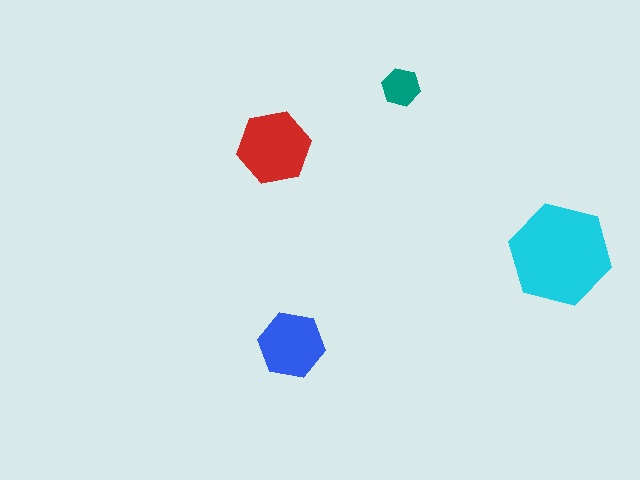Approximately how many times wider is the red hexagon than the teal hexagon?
About 2 times wider.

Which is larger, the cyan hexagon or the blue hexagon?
The cyan one.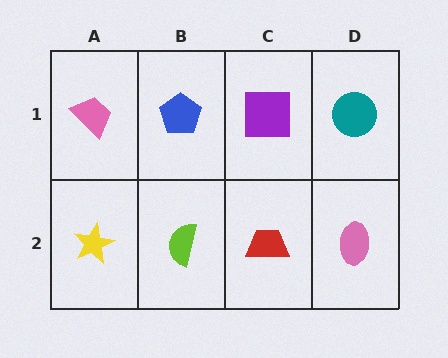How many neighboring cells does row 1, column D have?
2.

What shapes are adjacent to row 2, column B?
A blue pentagon (row 1, column B), a yellow star (row 2, column A), a red trapezoid (row 2, column C).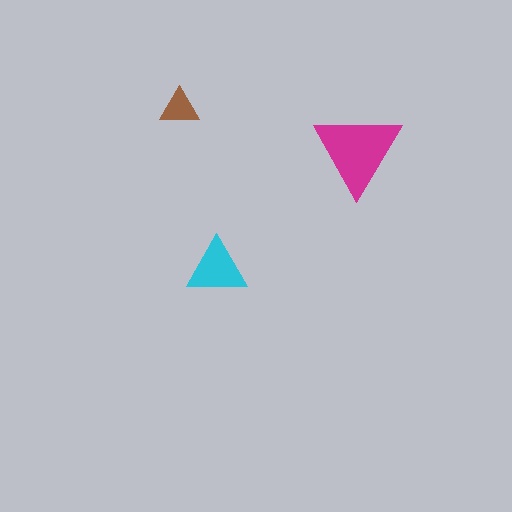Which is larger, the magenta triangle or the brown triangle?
The magenta one.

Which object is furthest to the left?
The brown triangle is leftmost.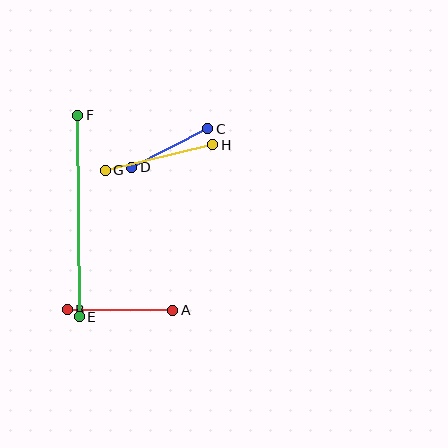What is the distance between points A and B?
The distance is approximately 105 pixels.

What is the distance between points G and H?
The distance is approximately 111 pixels.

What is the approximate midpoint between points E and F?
The midpoint is at approximately (78, 216) pixels.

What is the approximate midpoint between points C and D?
The midpoint is at approximately (170, 148) pixels.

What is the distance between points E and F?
The distance is approximately 201 pixels.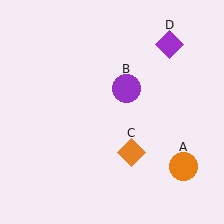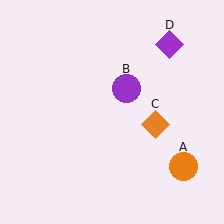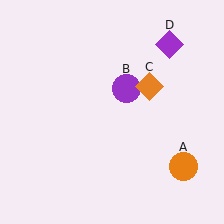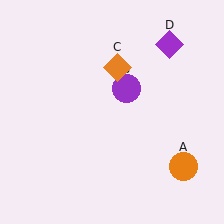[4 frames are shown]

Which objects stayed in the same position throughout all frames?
Orange circle (object A) and purple circle (object B) and purple diamond (object D) remained stationary.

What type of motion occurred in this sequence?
The orange diamond (object C) rotated counterclockwise around the center of the scene.